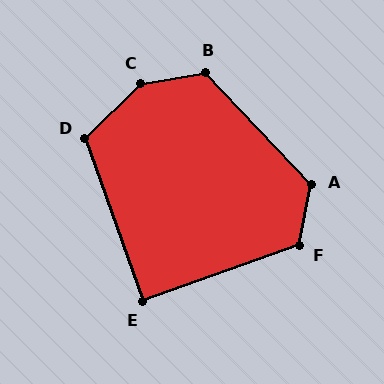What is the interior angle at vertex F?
Approximately 121 degrees (obtuse).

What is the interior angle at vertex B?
Approximately 124 degrees (obtuse).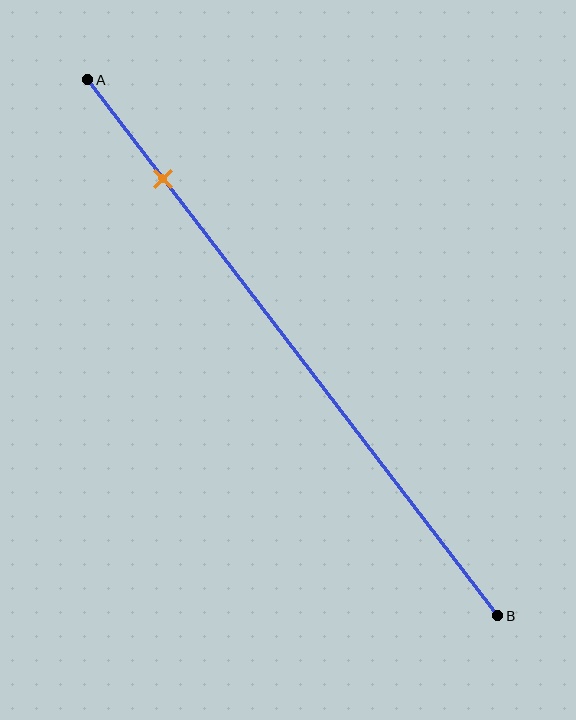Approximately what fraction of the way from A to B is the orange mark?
The orange mark is approximately 20% of the way from A to B.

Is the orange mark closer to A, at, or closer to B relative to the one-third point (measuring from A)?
The orange mark is closer to point A than the one-third point of segment AB.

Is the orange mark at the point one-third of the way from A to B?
No, the mark is at about 20% from A, not at the 33% one-third point.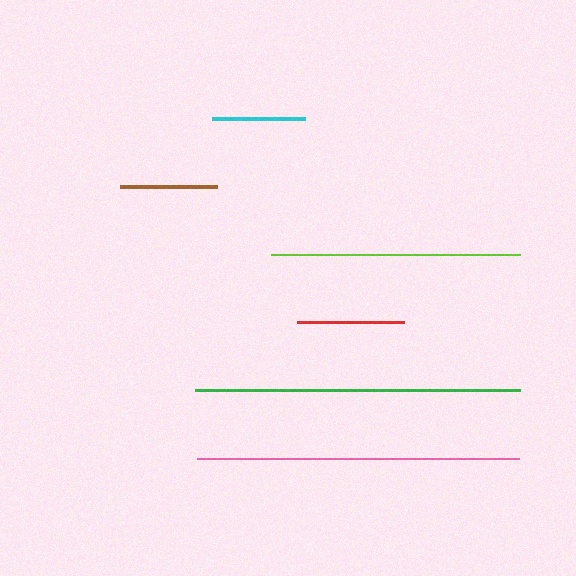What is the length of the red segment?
The red segment is approximately 106 pixels long.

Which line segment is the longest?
The green line is the longest at approximately 325 pixels.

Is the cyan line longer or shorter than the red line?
The red line is longer than the cyan line.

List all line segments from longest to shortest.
From longest to shortest: green, pink, lime, red, brown, cyan.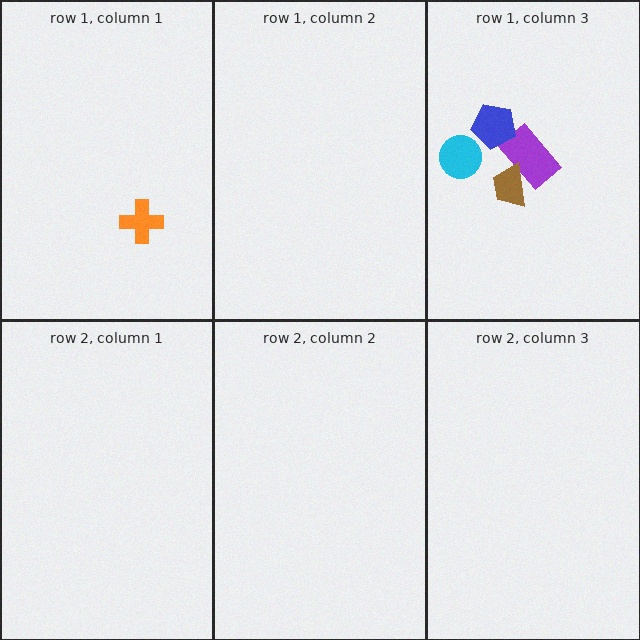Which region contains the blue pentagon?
The row 1, column 3 region.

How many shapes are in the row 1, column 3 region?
4.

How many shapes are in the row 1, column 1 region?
1.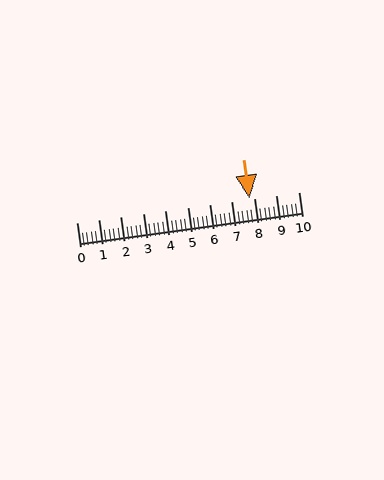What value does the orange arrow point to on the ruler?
The orange arrow points to approximately 7.8.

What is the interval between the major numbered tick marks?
The major tick marks are spaced 1 units apart.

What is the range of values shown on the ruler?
The ruler shows values from 0 to 10.